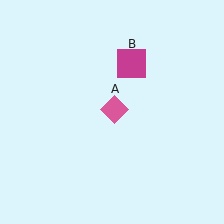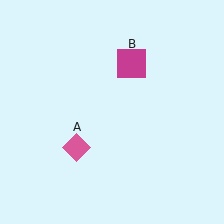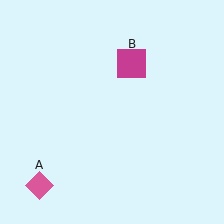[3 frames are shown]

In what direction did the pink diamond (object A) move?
The pink diamond (object A) moved down and to the left.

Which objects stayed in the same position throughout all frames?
Magenta square (object B) remained stationary.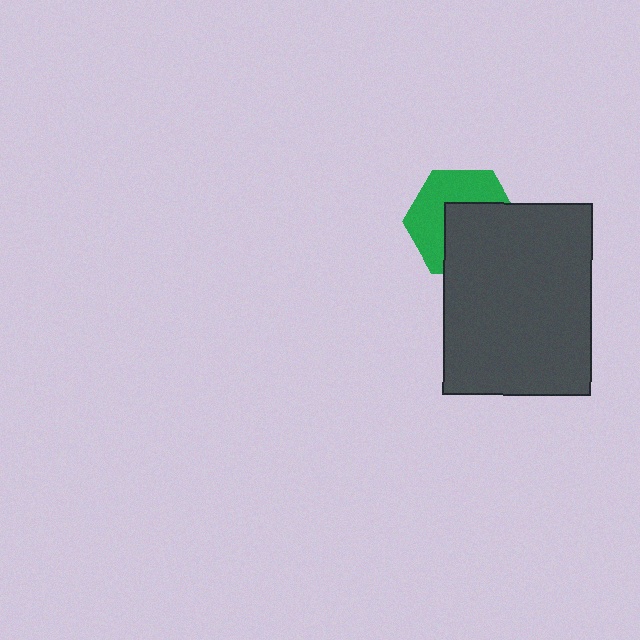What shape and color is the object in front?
The object in front is a dark gray rectangle.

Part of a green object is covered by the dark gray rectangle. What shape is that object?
It is a hexagon.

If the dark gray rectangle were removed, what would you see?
You would see the complete green hexagon.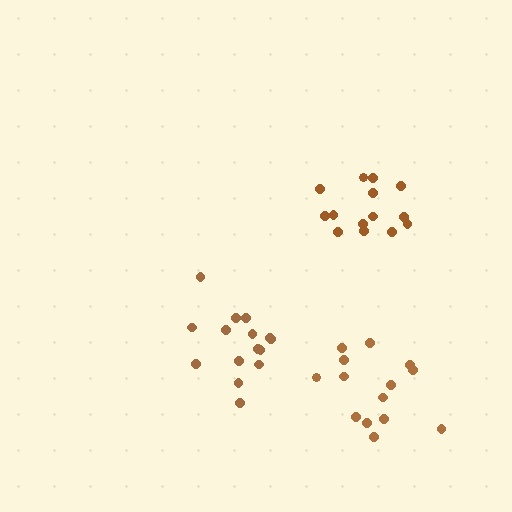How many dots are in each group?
Group 1: 14 dots, Group 2: 14 dots, Group 3: 15 dots (43 total).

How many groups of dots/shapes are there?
There are 3 groups.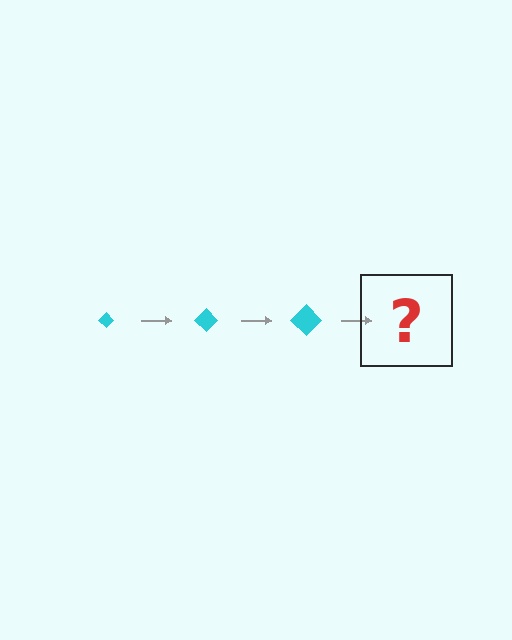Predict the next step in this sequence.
The next step is a cyan diamond, larger than the previous one.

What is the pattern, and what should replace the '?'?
The pattern is that the diamond gets progressively larger each step. The '?' should be a cyan diamond, larger than the previous one.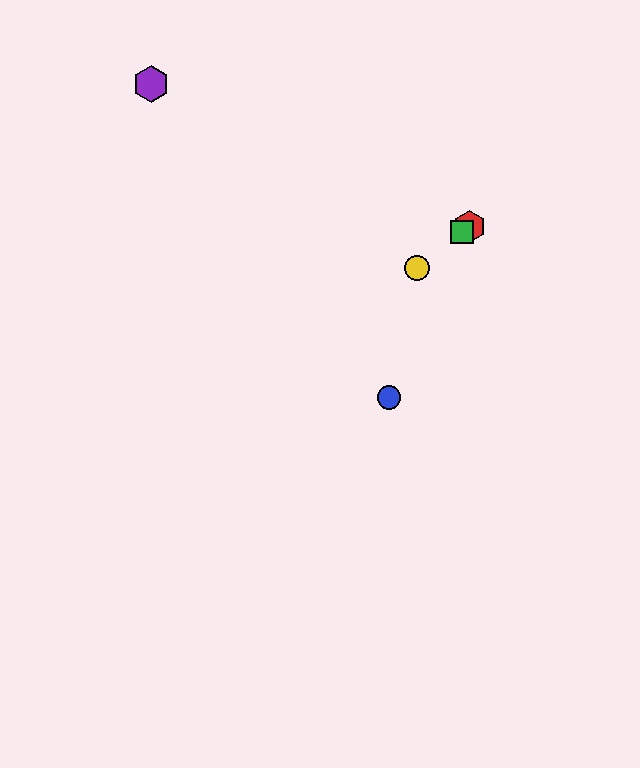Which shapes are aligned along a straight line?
The red hexagon, the green square, the yellow circle are aligned along a straight line.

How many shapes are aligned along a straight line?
3 shapes (the red hexagon, the green square, the yellow circle) are aligned along a straight line.